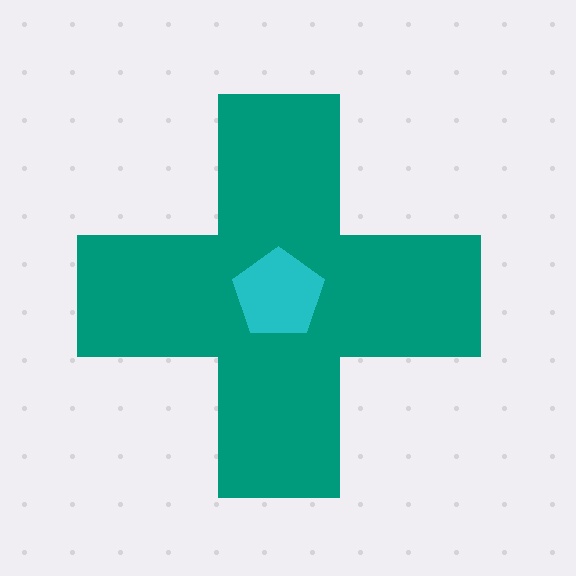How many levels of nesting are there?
2.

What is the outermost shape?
The teal cross.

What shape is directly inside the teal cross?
The cyan pentagon.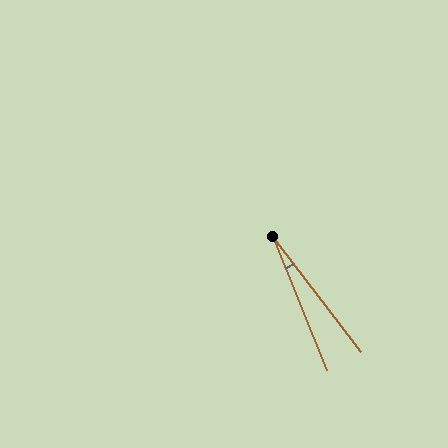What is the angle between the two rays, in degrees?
Approximately 15 degrees.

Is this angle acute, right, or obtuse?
It is acute.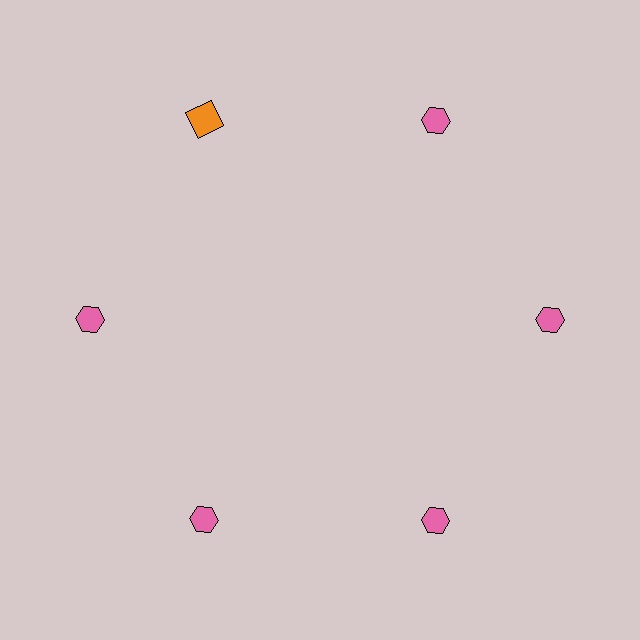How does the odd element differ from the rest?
It differs in both color (orange instead of pink) and shape (square instead of hexagon).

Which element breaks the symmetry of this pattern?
The orange square at roughly the 11 o'clock position breaks the symmetry. All other shapes are pink hexagons.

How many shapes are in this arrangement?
There are 6 shapes arranged in a ring pattern.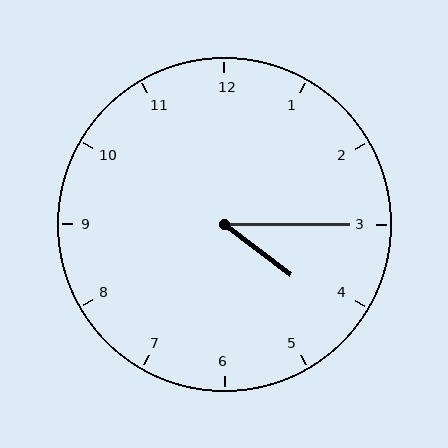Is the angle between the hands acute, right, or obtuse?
It is acute.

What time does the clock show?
4:15.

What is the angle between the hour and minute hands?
Approximately 38 degrees.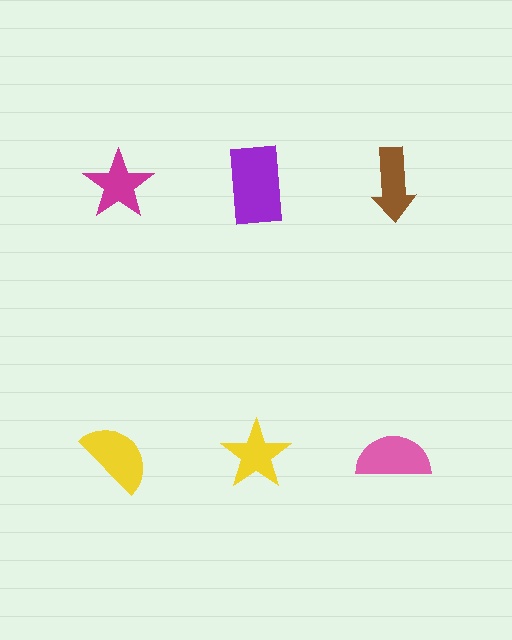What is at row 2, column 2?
A yellow star.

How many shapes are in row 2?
3 shapes.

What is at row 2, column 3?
A pink semicircle.